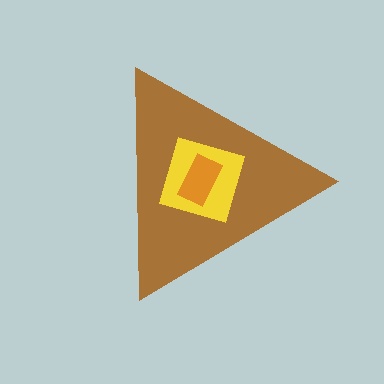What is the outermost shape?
The brown triangle.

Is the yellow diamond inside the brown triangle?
Yes.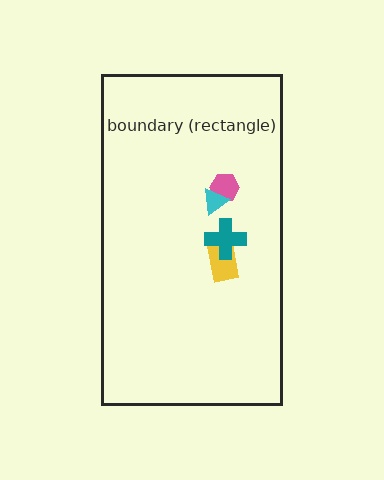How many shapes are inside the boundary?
4 inside, 0 outside.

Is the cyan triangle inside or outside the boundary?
Inside.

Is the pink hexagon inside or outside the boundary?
Inside.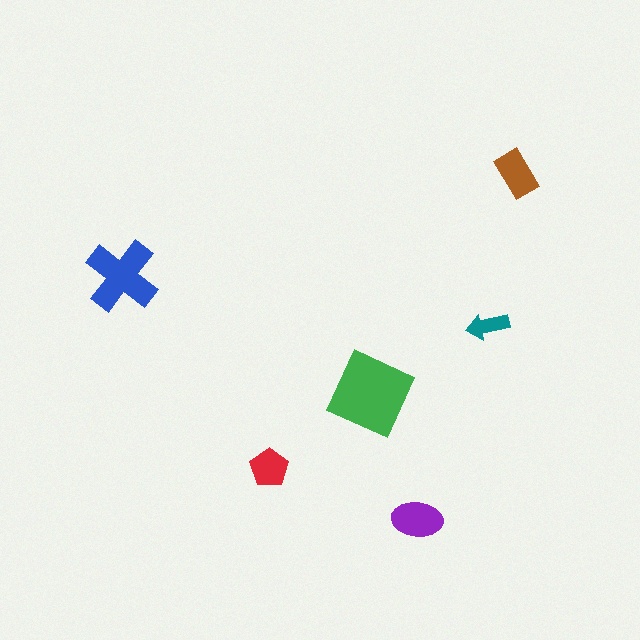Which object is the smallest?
The teal arrow.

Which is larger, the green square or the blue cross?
The green square.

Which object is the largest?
The green square.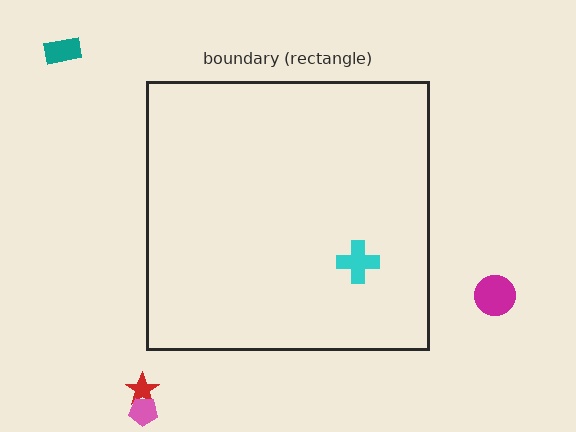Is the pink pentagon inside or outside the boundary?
Outside.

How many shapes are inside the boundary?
1 inside, 4 outside.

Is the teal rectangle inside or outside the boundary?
Outside.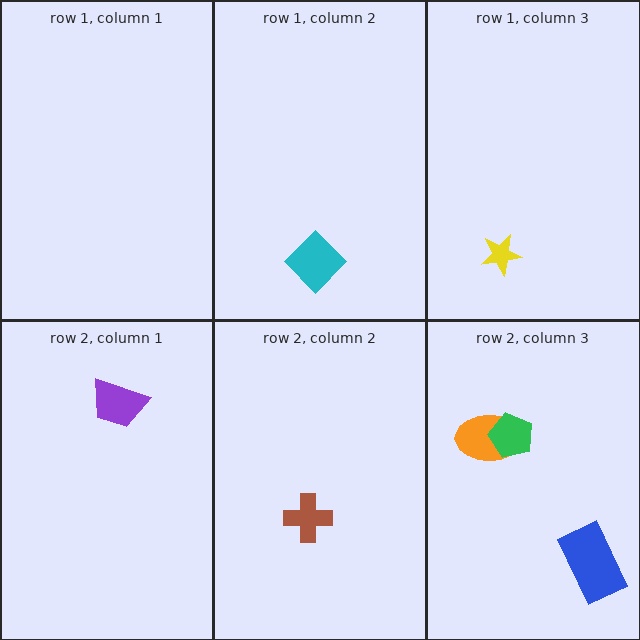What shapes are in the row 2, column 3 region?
The orange ellipse, the blue rectangle, the green pentagon.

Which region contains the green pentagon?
The row 2, column 3 region.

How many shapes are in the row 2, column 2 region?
1.